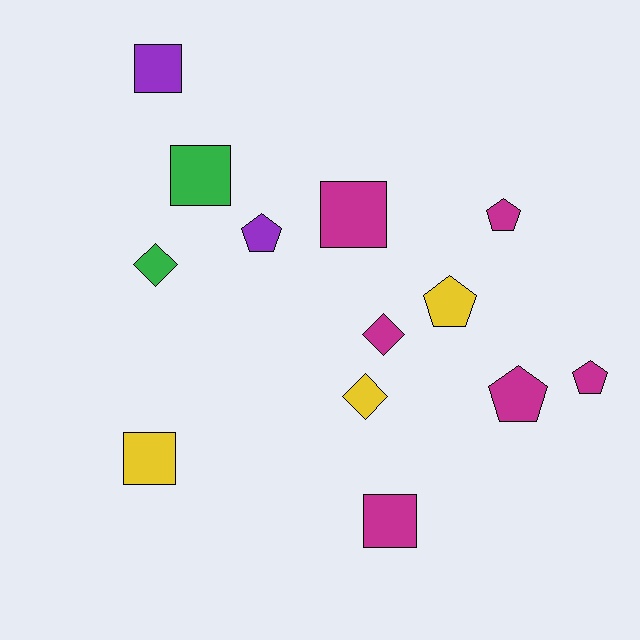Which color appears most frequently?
Magenta, with 6 objects.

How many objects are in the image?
There are 13 objects.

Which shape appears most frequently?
Square, with 5 objects.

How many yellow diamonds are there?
There is 1 yellow diamond.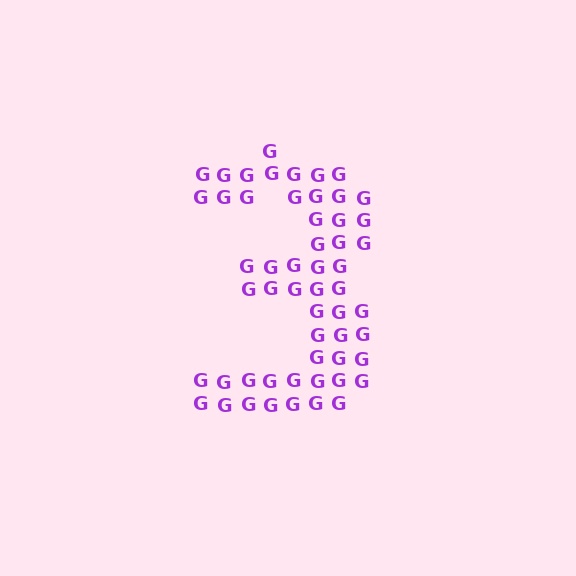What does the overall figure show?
The overall figure shows the digit 3.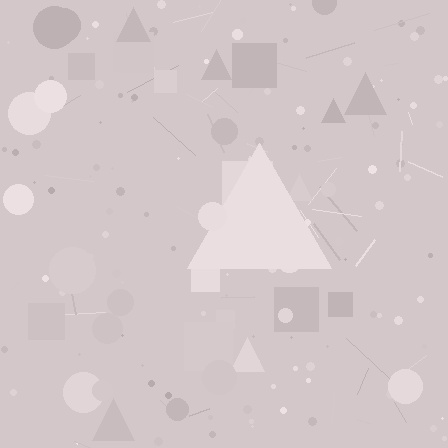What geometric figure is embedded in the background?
A triangle is embedded in the background.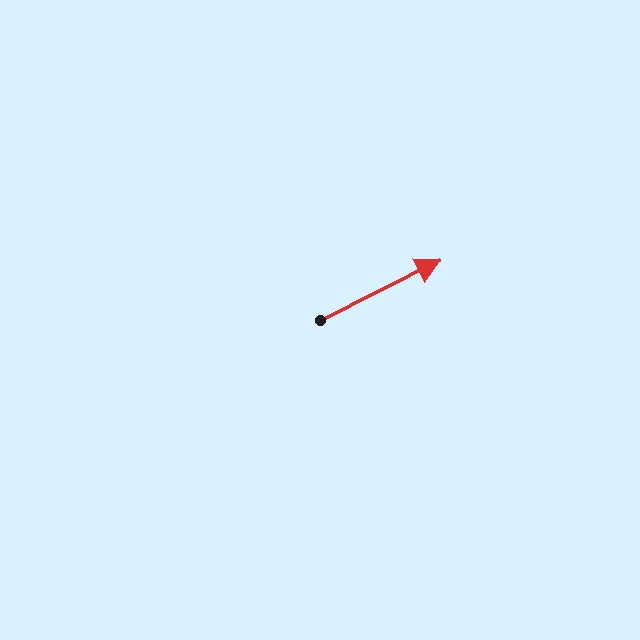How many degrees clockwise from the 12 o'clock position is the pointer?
Approximately 63 degrees.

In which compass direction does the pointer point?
Northeast.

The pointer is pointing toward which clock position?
Roughly 2 o'clock.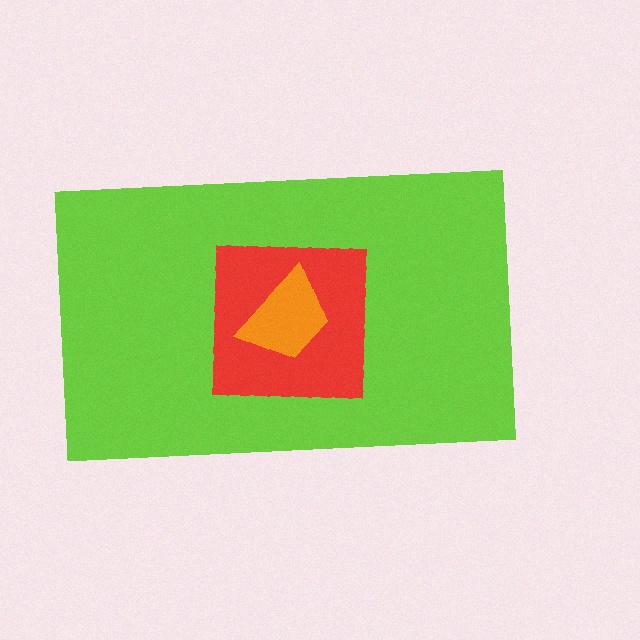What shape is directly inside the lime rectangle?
The red square.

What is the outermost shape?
The lime rectangle.